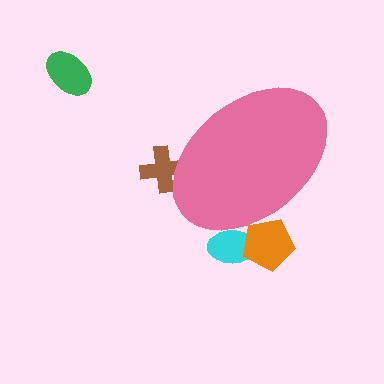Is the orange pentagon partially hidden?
Yes, the orange pentagon is partially hidden behind the pink ellipse.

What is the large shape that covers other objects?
A pink ellipse.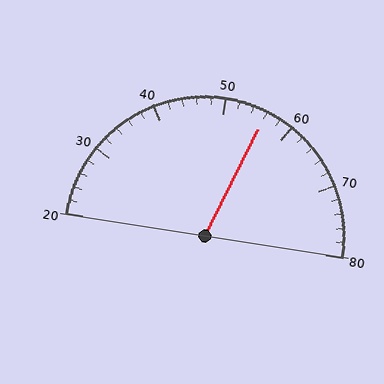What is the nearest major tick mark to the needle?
The nearest major tick mark is 60.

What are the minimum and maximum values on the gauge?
The gauge ranges from 20 to 80.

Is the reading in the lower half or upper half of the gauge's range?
The reading is in the upper half of the range (20 to 80).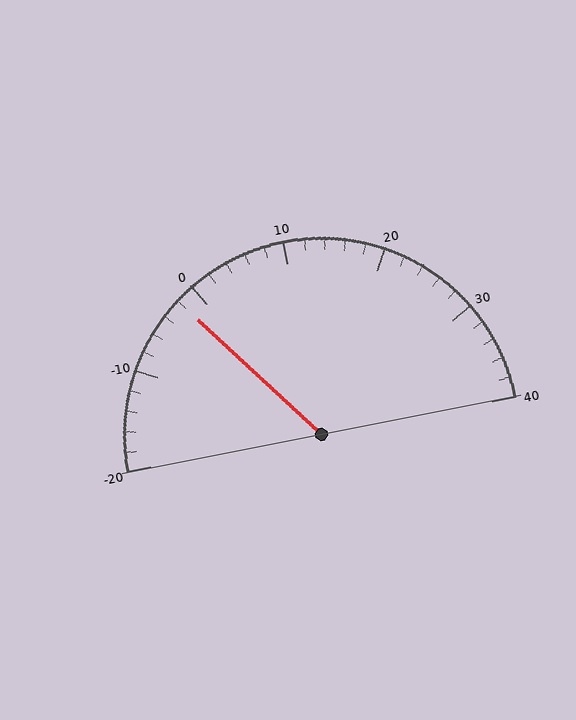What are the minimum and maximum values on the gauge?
The gauge ranges from -20 to 40.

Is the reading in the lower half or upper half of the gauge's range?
The reading is in the lower half of the range (-20 to 40).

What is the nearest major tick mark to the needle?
The nearest major tick mark is 0.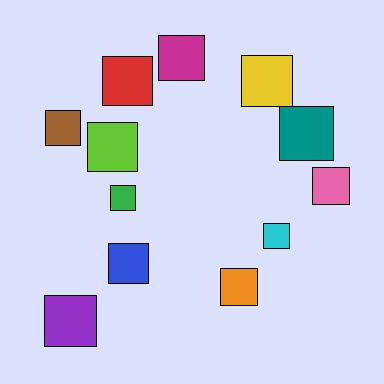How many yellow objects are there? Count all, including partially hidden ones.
There is 1 yellow object.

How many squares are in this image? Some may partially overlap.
There are 12 squares.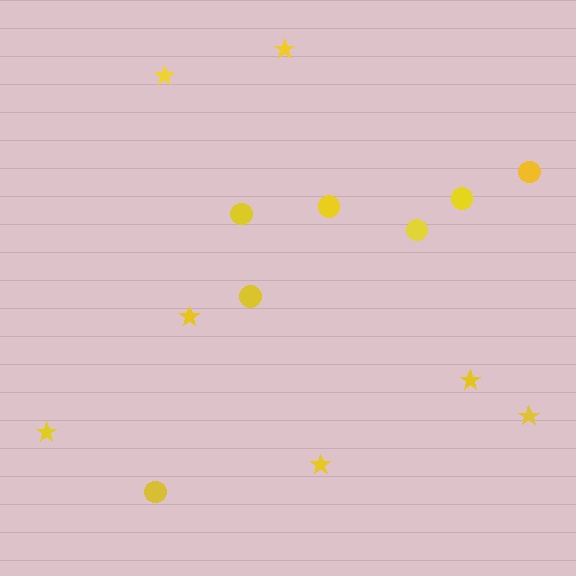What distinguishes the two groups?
There are 2 groups: one group of stars (7) and one group of circles (7).